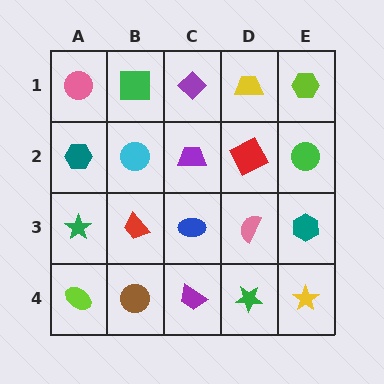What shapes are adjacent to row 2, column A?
A pink circle (row 1, column A), a green star (row 3, column A), a cyan circle (row 2, column B).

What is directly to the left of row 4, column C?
A brown circle.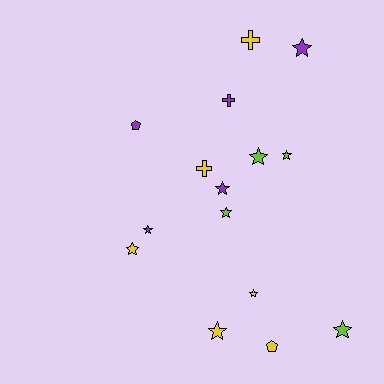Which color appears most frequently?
Yellow, with 6 objects.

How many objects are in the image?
There are 15 objects.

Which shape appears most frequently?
Star, with 10 objects.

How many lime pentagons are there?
There are no lime pentagons.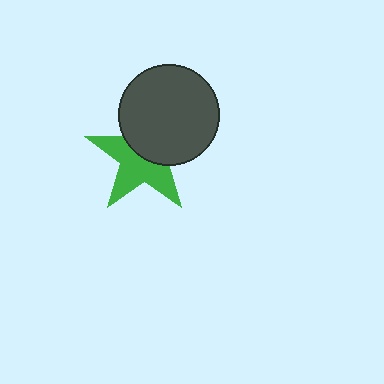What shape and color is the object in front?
The object in front is a dark gray circle.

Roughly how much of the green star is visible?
About half of it is visible (roughly 55%).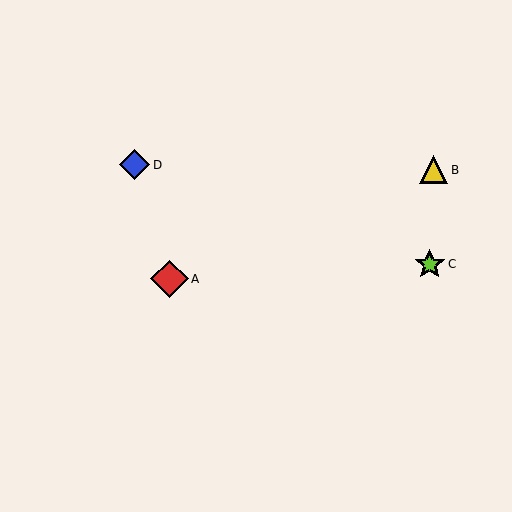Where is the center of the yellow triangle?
The center of the yellow triangle is at (434, 170).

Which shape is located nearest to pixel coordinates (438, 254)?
The lime star (labeled C) at (430, 264) is nearest to that location.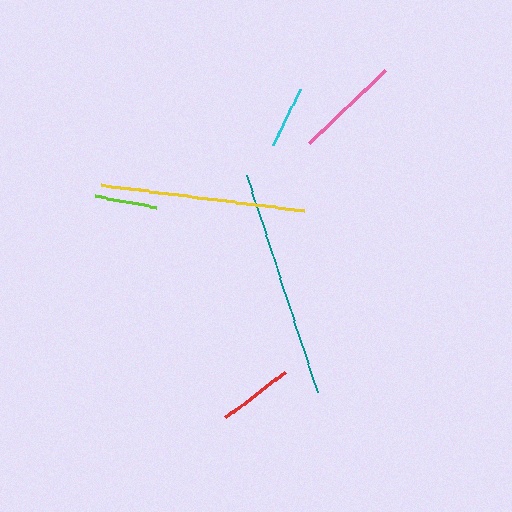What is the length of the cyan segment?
The cyan segment is approximately 62 pixels long.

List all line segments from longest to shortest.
From longest to shortest: teal, yellow, pink, red, lime, cyan.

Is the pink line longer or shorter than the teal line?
The teal line is longer than the pink line.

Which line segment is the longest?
The teal line is the longest at approximately 229 pixels.